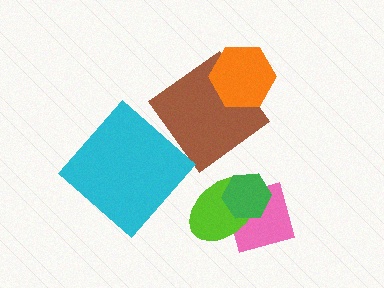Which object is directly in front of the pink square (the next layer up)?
The lime ellipse is directly in front of the pink square.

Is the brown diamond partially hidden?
Yes, it is partially covered by another shape.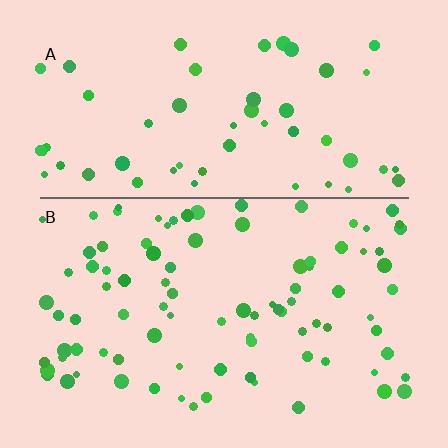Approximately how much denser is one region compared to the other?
Approximately 1.7× — region B over region A.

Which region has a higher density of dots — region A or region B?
B (the bottom).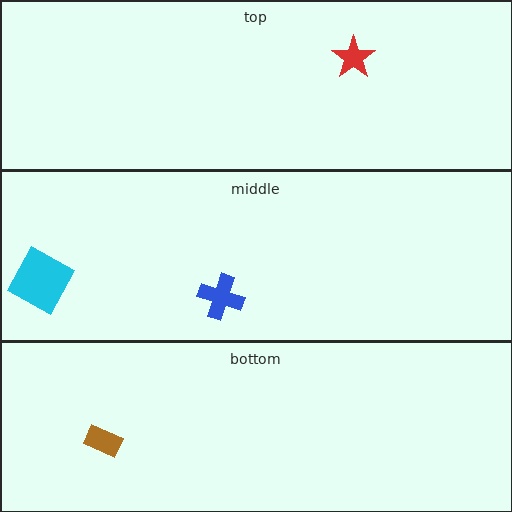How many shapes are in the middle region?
2.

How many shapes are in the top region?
1.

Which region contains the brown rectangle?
The bottom region.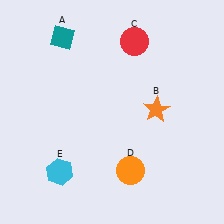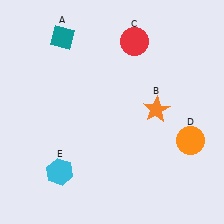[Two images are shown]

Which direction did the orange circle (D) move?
The orange circle (D) moved right.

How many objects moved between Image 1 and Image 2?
1 object moved between the two images.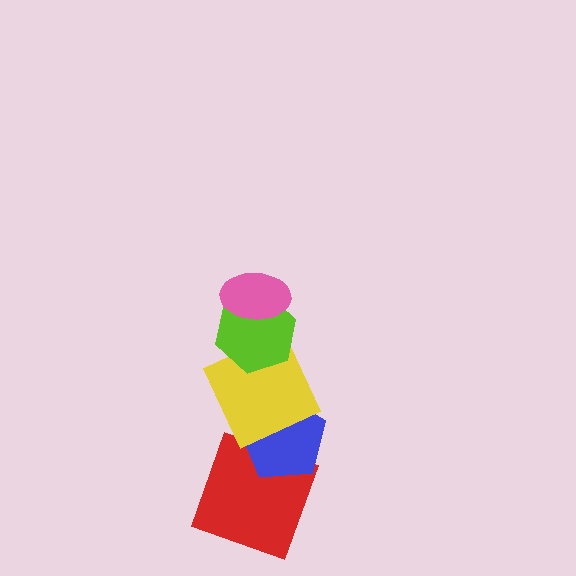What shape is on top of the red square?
The blue pentagon is on top of the red square.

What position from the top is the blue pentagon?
The blue pentagon is 4th from the top.